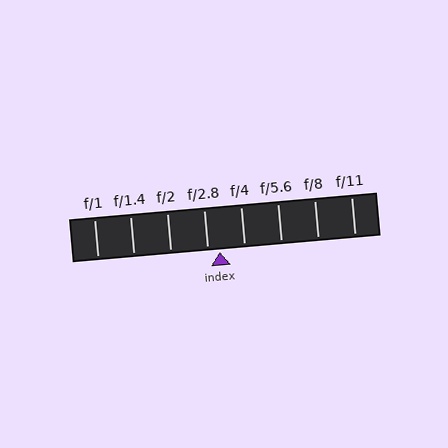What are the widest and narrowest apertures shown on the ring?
The widest aperture shown is f/1 and the narrowest is f/11.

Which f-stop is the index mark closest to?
The index mark is closest to f/2.8.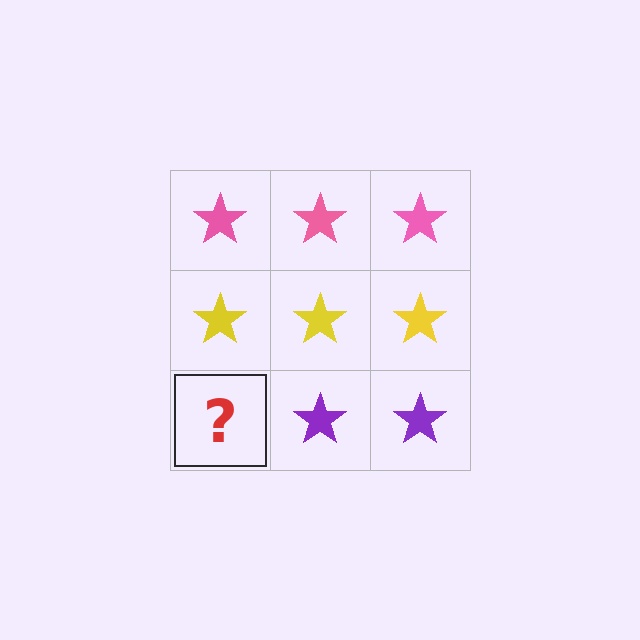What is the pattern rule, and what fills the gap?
The rule is that each row has a consistent color. The gap should be filled with a purple star.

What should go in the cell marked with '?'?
The missing cell should contain a purple star.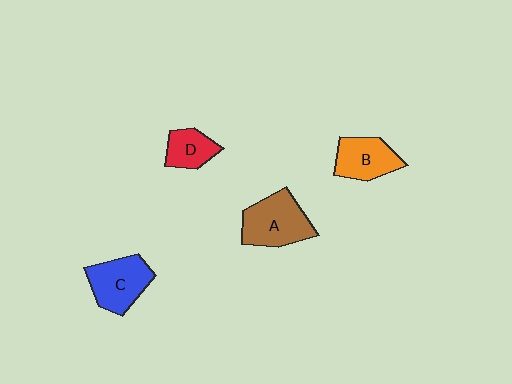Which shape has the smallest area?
Shape D (red).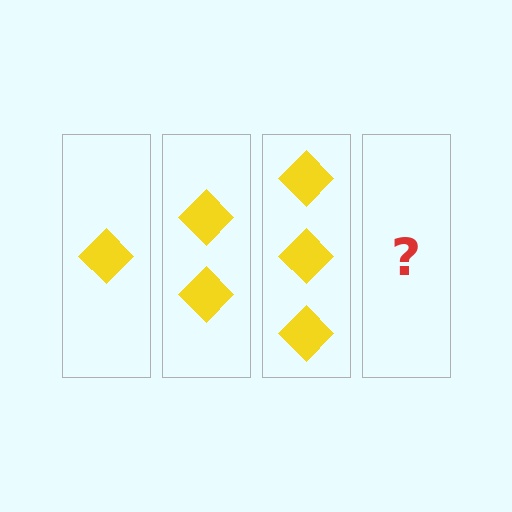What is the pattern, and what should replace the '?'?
The pattern is that each step adds one more diamond. The '?' should be 4 diamonds.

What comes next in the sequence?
The next element should be 4 diamonds.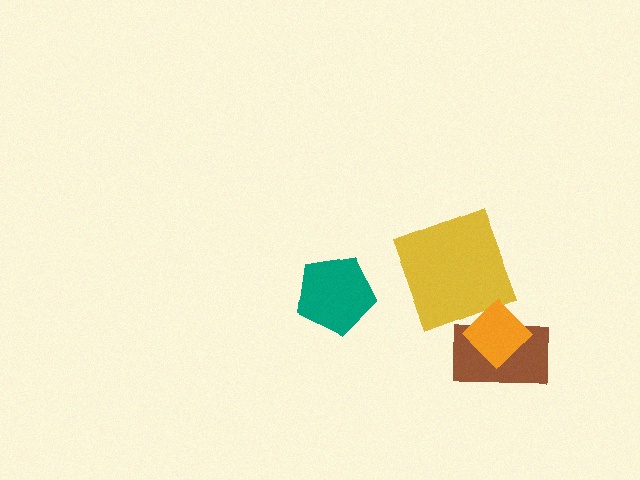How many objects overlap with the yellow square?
0 objects overlap with the yellow square.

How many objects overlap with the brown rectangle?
1 object overlaps with the brown rectangle.